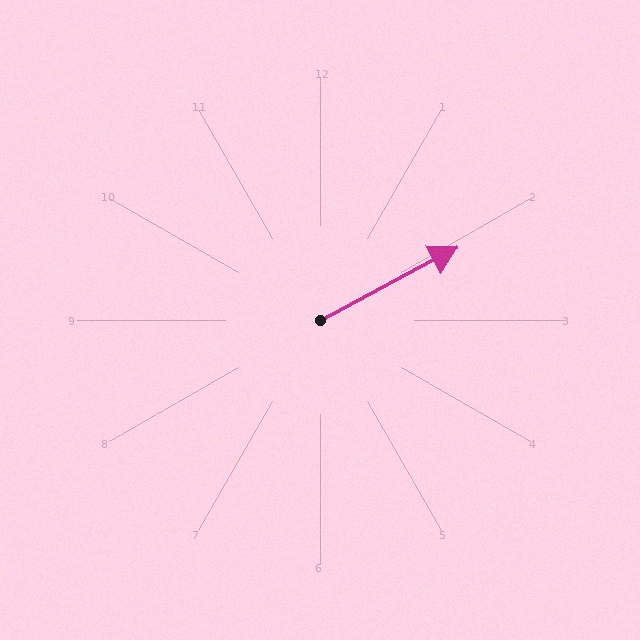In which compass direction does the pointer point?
Northeast.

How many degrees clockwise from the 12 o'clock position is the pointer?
Approximately 62 degrees.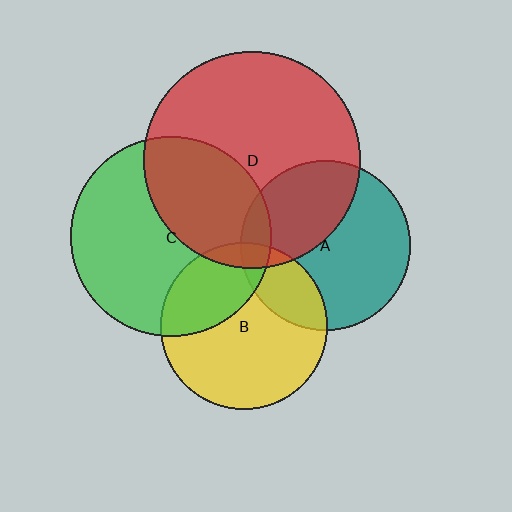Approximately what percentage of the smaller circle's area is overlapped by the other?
Approximately 10%.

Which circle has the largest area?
Circle D (red).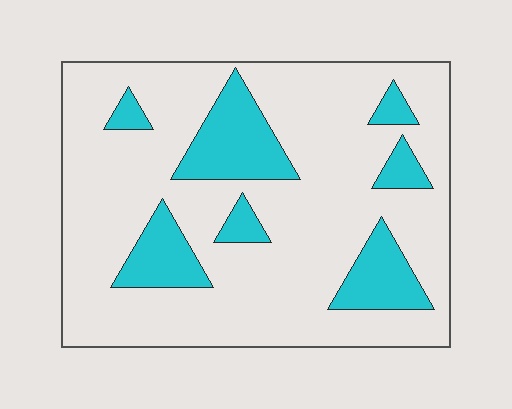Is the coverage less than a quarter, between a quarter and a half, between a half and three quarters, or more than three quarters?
Less than a quarter.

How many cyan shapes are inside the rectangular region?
7.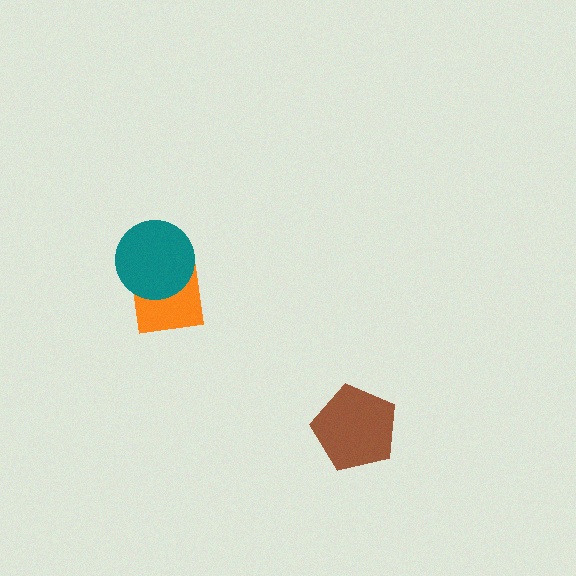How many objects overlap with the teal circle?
1 object overlaps with the teal circle.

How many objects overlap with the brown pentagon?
0 objects overlap with the brown pentagon.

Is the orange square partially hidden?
Yes, it is partially covered by another shape.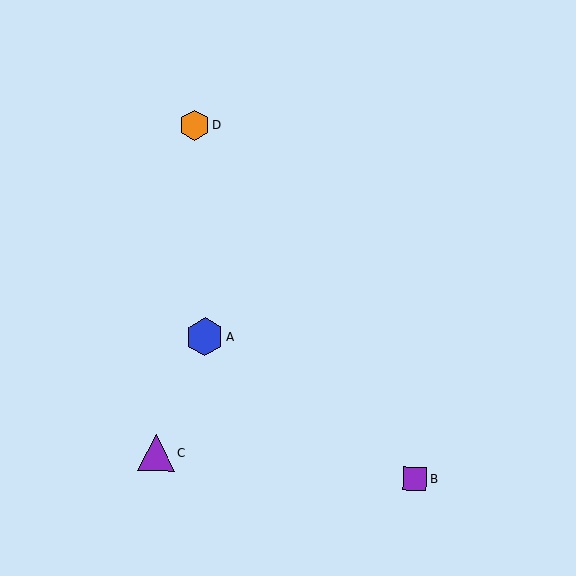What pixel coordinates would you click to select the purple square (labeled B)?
Click at (415, 479) to select the purple square B.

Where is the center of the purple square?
The center of the purple square is at (415, 479).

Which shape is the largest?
The blue hexagon (labeled A) is the largest.